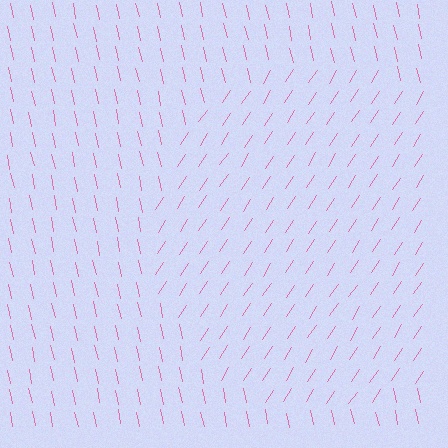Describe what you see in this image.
The image is filled with small pink line segments. A circle region in the image has lines oriented differently from the surrounding lines, creating a visible texture boundary.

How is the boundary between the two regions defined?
The boundary is defined purely by a change in line orientation (approximately 45 degrees difference). All lines are the same color and thickness.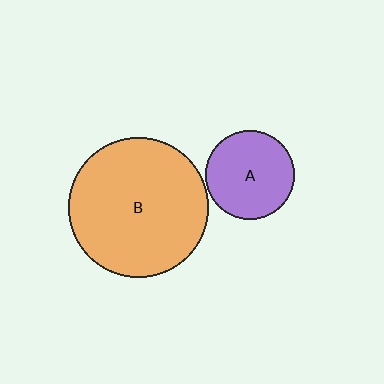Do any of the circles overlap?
No, none of the circles overlap.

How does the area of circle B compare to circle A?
Approximately 2.5 times.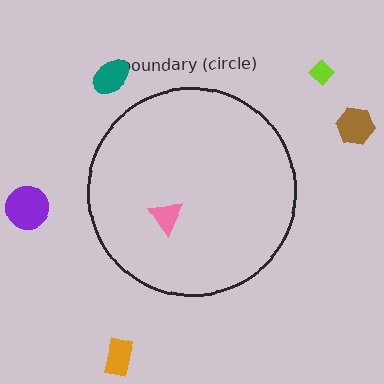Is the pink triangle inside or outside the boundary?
Inside.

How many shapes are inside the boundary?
1 inside, 5 outside.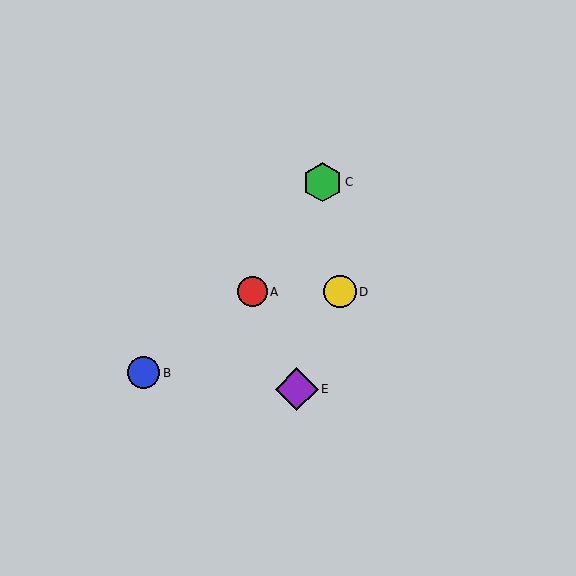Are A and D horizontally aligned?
Yes, both are at y≈292.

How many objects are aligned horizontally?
2 objects (A, D) are aligned horizontally.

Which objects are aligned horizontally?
Objects A, D are aligned horizontally.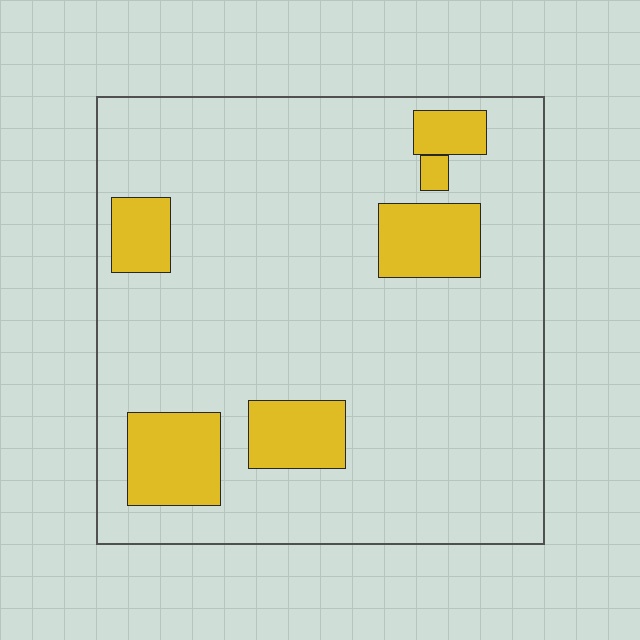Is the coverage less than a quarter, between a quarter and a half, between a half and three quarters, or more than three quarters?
Less than a quarter.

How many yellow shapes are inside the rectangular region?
6.